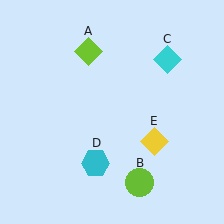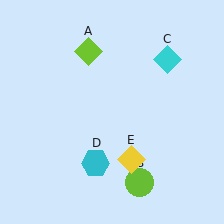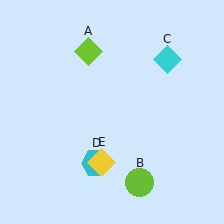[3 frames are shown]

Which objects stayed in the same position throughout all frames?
Lime diamond (object A) and lime circle (object B) and cyan diamond (object C) and cyan hexagon (object D) remained stationary.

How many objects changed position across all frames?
1 object changed position: yellow diamond (object E).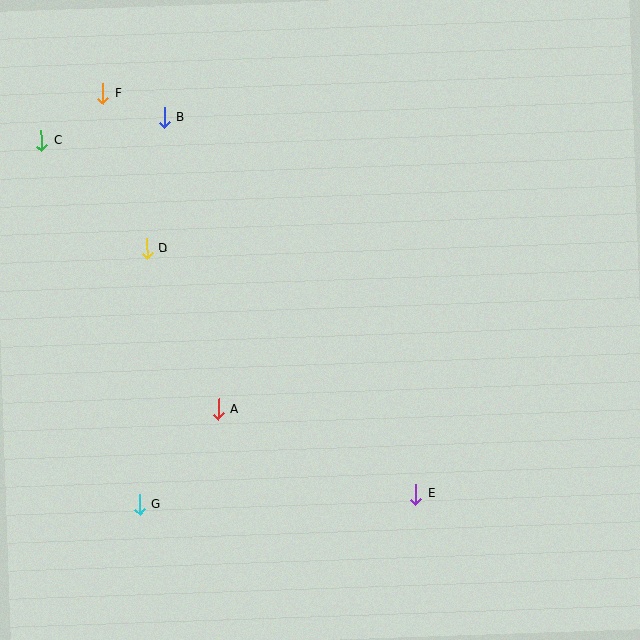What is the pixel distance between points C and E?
The distance between C and E is 515 pixels.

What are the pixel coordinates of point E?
Point E is at (416, 494).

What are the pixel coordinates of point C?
Point C is at (41, 141).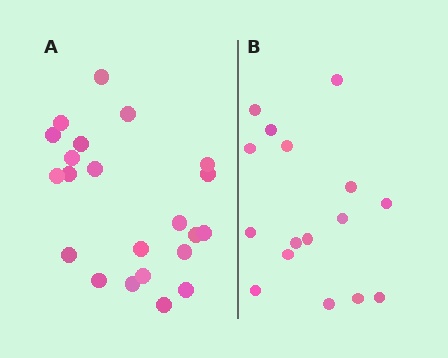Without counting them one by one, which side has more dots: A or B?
Region A (the left region) has more dots.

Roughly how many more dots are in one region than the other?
Region A has about 6 more dots than region B.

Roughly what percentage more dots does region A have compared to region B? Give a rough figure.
About 40% more.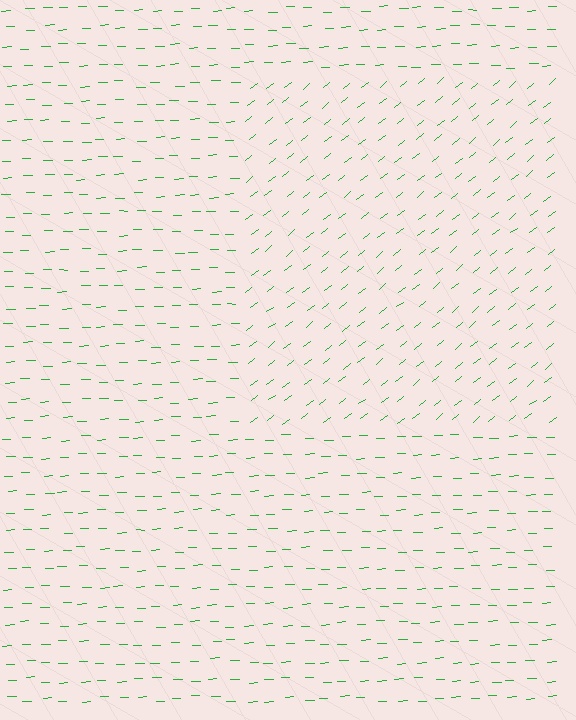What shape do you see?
I see a rectangle.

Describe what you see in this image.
The image is filled with small green line segments. A rectangle region in the image has lines oriented differently from the surrounding lines, creating a visible texture boundary.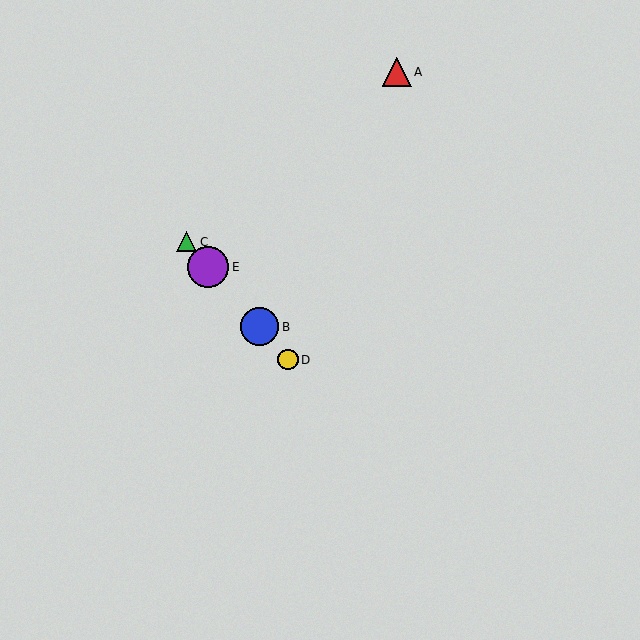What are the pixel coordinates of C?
Object C is at (186, 242).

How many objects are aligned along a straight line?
4 objects (B, C, D, E) are aligned along a straight line.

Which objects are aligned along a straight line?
Objects B, C, D, E are aligned along a straight line.